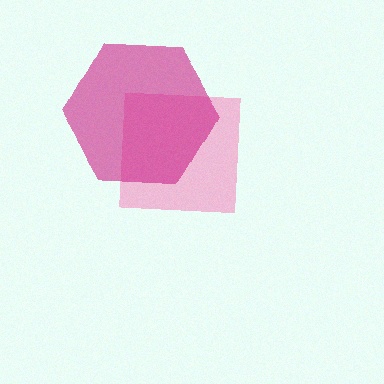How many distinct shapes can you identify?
There are 2 distinct shapes: a pink square, a magenta hexagon.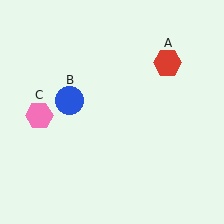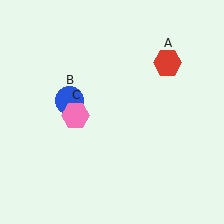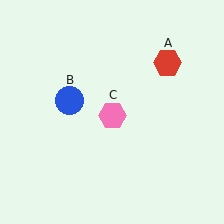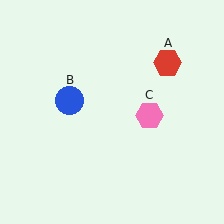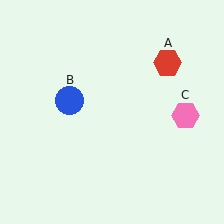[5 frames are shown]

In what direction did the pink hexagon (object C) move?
The pink hexagon (object C) moved right.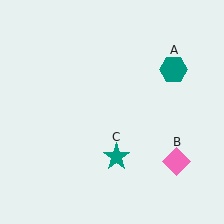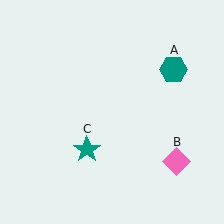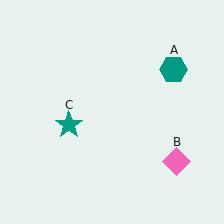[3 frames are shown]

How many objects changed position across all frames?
1 object changed position: teal star (object C).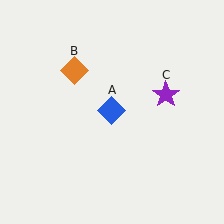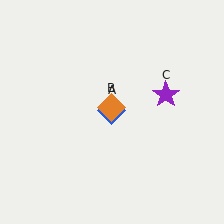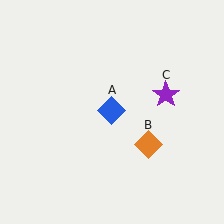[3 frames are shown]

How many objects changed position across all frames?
1 object changed position: orange diamond (object B).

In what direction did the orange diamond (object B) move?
The orange diamond (object B) moved down and to the right.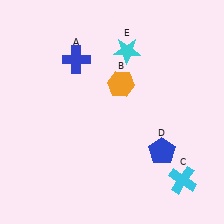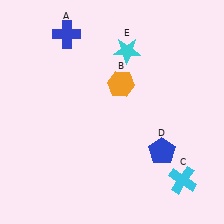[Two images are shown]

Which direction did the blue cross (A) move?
The blue cross (A) moved up.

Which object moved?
The blue cross (A) moved up.